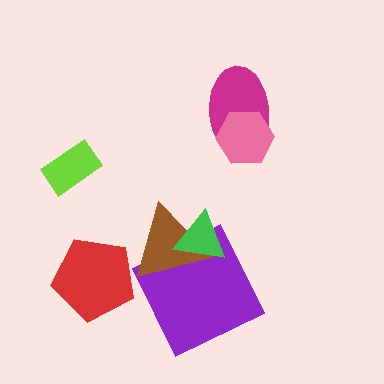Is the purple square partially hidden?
Yes, it is partially covered by another shape.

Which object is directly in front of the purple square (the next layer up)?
The brown triangle is directly in front of the purple square.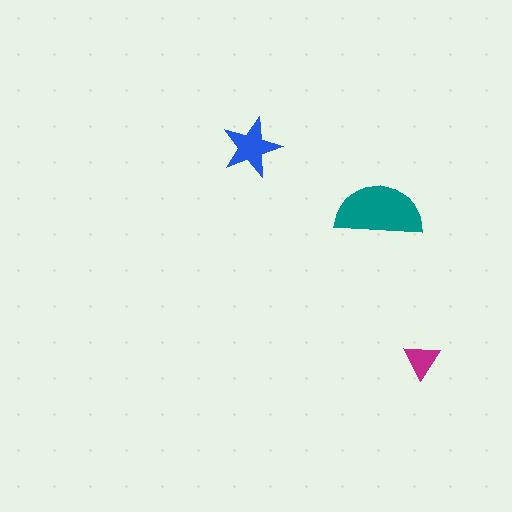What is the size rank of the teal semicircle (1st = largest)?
1st.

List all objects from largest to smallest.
The teal semicircle, the blue star, the magenta triangle.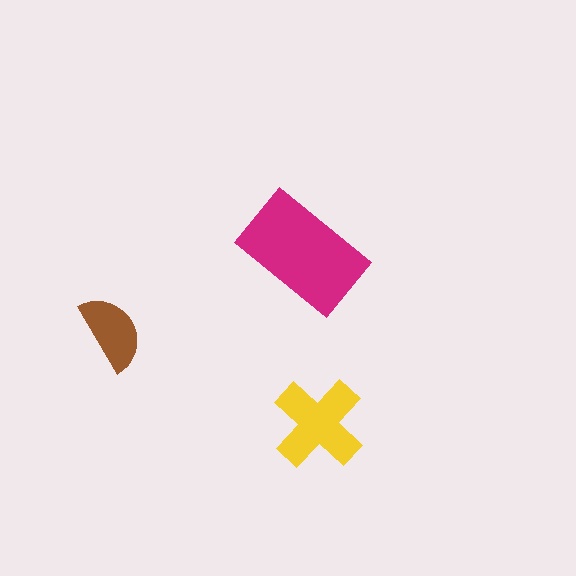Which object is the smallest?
The brown semicircle.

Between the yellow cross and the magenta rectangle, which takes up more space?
The magenta rectangle.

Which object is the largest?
The magenta rectangle.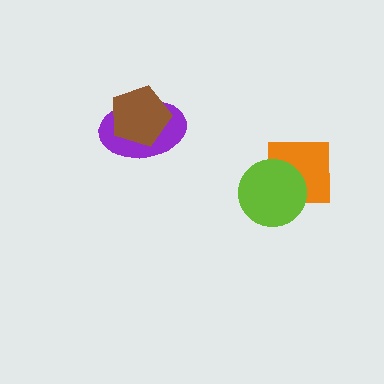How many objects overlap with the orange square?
1 object overlaps with the orange square.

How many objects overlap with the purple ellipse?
1 object overlaps with the purple ellipse.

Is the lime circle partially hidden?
No, no other shape covers it.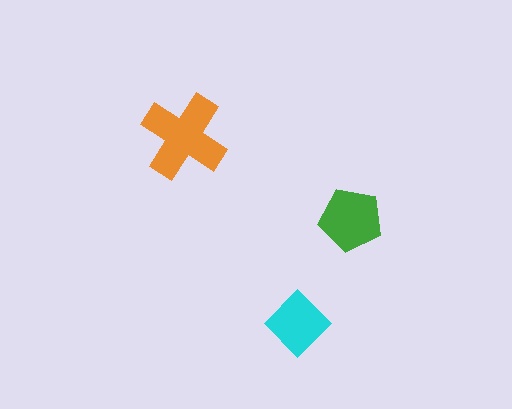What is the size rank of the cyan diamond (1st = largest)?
3rd.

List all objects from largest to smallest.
The orange cross, the green pentagon, the cyan diamond.